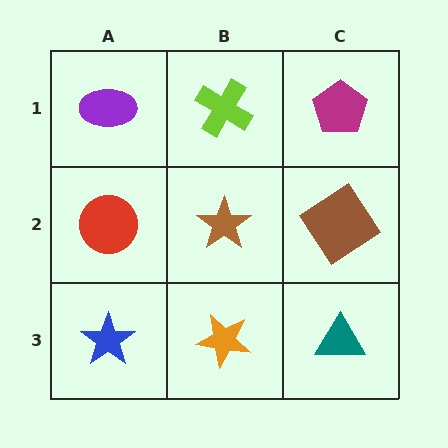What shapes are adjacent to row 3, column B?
A brown star (row 2, column B), a blue star (row 3, column A), a teal triangle (row 3, column C).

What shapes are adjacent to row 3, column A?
A red circle (row 2, column A), an orange star (row 3, column B).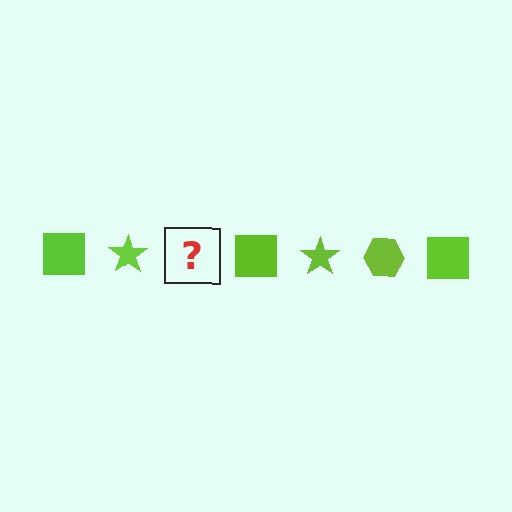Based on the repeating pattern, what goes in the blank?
The blank should be a lime hexagon.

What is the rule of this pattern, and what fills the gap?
The rule is that the pattern cycles through square, star, hexagon shapes in lime. The gap should be filled with a lime hexagon.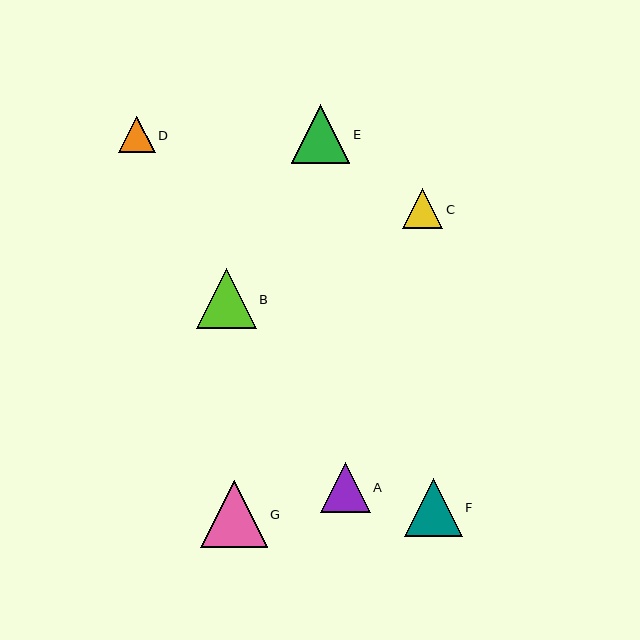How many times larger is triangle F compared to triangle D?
Triangle F is approximately 1.6 times the size of triangle D.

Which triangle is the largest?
Triangle G is the largest with a size of approximately 67 pixels.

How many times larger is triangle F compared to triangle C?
Triangle F is approximately 1.4 times the size of triangle C.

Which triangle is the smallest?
Triangle D is the smallest with a size of approximately 36 pixels.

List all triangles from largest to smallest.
From largest to smallest: G, B, E, F, A, C, D.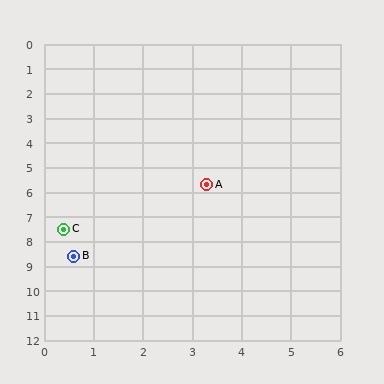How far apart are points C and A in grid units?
Points C and A are about 3.4 grid units apart.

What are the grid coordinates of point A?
Point A is at approximately (3.3, 5.7).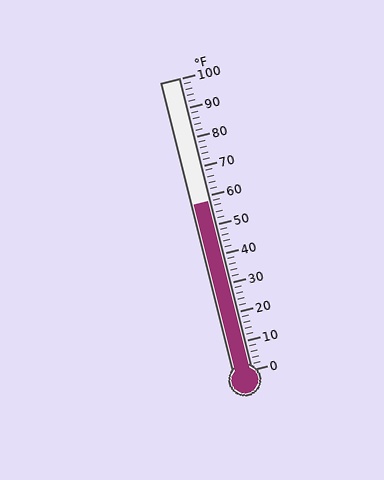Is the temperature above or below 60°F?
The temperature is below 60°F.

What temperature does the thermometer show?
The thermometer shows approximately 58°F.